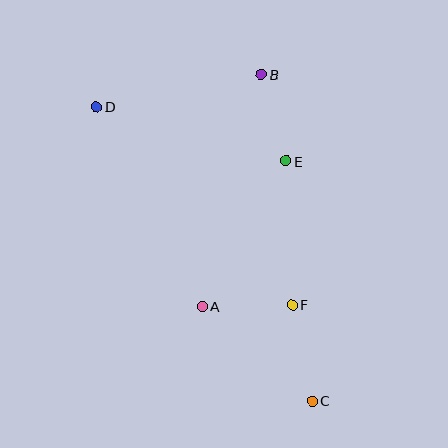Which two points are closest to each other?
Points B and E are closest to each other.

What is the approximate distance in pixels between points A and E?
The distance between A and E is approximately 168 pixels.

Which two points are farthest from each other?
Points C and D are farthest from each other.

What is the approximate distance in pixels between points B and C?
The distance between B and C is approximately 331 pixels.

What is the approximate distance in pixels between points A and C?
The distance between A and C is approximately 146 pixels.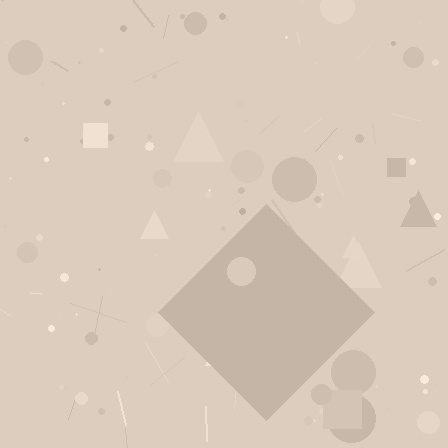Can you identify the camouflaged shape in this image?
The camouflaged shape is a diamond.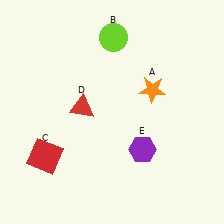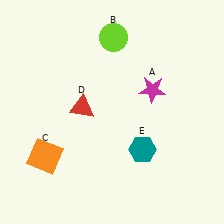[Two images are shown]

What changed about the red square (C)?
In Image 1, C is red. In Image 2, it changed to orange.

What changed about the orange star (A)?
In Image 1, A is orange. In Image 2, it changed to magenta.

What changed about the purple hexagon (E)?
In Image 1, E is purple. In Image 2, it changed to teal.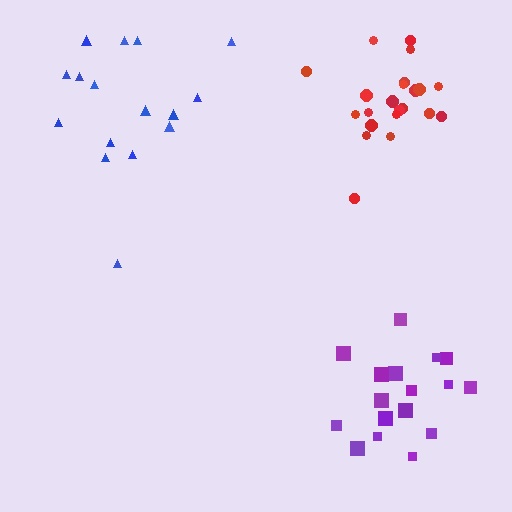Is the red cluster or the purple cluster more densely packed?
Red.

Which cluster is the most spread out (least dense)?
Blue.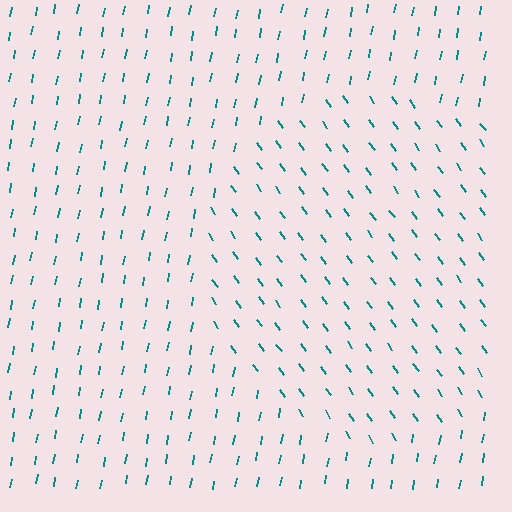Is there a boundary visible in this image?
Yes, there is a texture boundary formed by a change in line orientation.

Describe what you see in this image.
The image is filled with small teal line segments. A circle region in the image has lines oriented differently from the surrounding lines, creating a visible texture boundary.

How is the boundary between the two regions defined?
The boundary is defined purely by a change in line orientation (approximately 45 degrees difference). All lines are the same color and thickness.